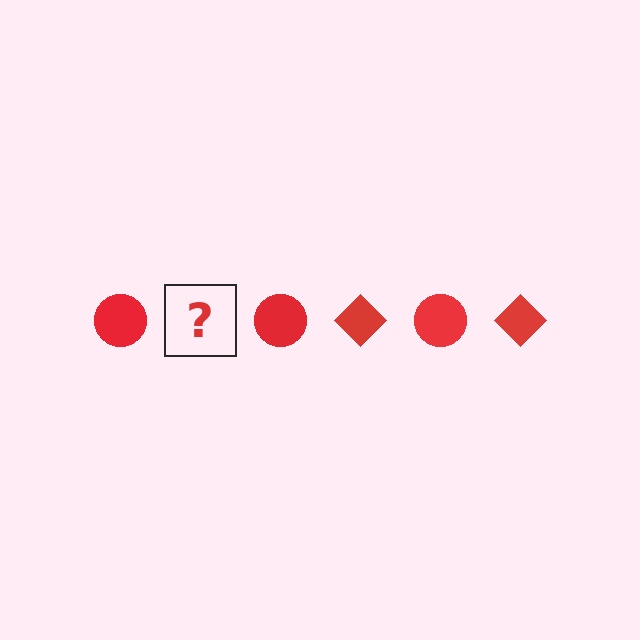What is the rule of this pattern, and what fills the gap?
The rule is that the pattern cycles through circle, diamond shapes in red. The gap should be filled with a red diamond.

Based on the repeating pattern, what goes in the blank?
The blank should be a red diamond.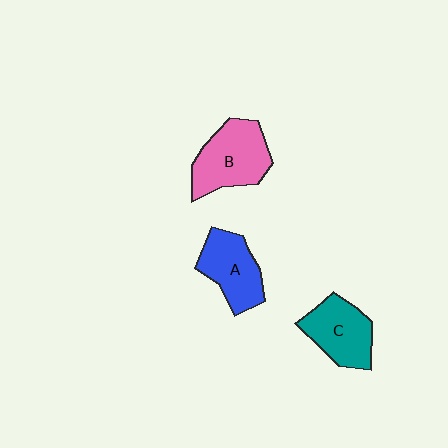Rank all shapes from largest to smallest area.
From largest to smallest: B (pink), C (teal), A (blue).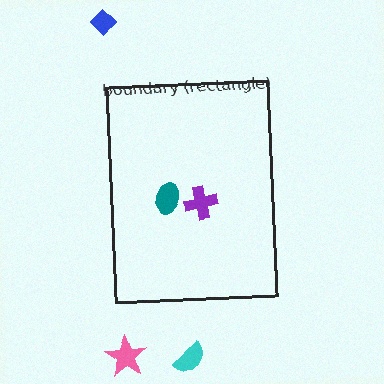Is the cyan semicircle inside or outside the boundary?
Outside.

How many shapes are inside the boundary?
2 inside, 3 outside.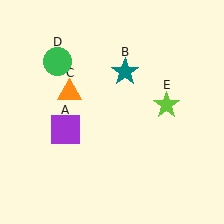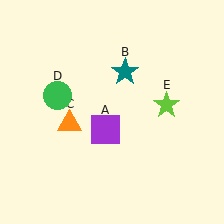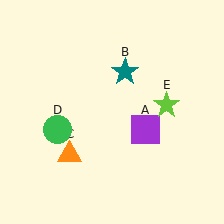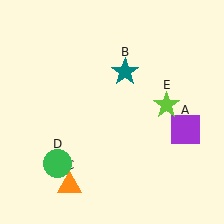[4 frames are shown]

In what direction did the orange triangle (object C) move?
The orange triangle (object C) moved down.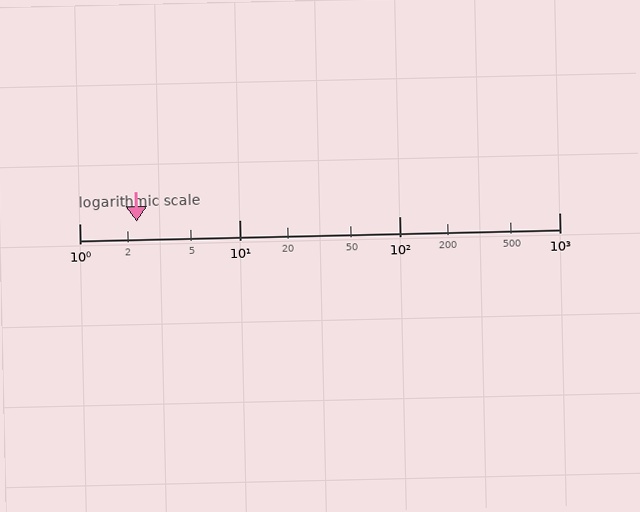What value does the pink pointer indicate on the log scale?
The pointer indicates approximately 2.3.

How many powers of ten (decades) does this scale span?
The scale spans 3 decades, from 1 to 1000.